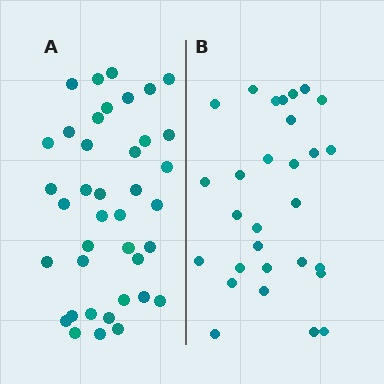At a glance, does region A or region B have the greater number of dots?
Region A (the left region) has more dots.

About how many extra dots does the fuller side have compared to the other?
Region A has roughly 10 or so more dots than region B.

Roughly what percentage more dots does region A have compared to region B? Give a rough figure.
About 35% more.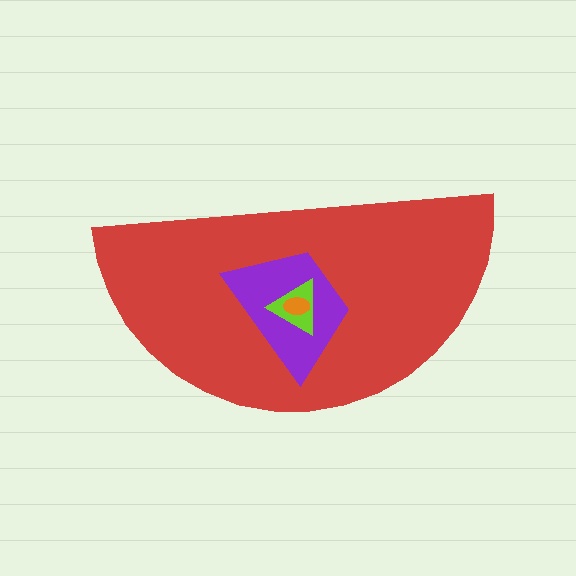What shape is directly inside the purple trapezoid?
The lime triangle.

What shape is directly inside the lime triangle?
The orange ellipse.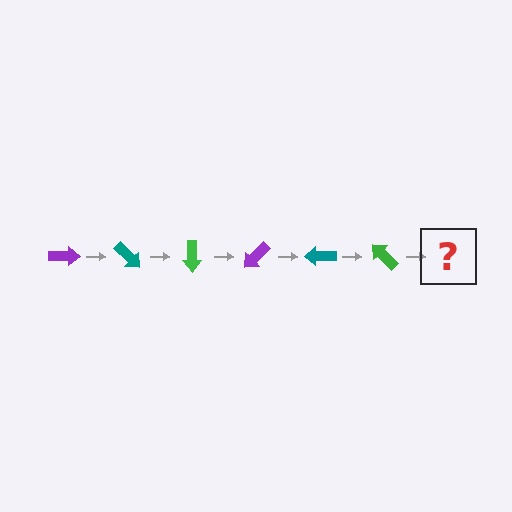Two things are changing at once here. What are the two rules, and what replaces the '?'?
The two rules are that it rotates 45 degrees each step and the color cycles through purple, teal, and green. The '?' should be a purple arrow, rotated 270 degrees from the start.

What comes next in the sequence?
The next element should be a purple arrow, rotated 270 degrees from the start.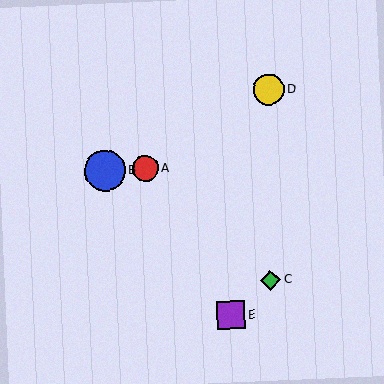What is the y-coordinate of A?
Object A is at y≈169.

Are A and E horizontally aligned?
No, A is at y≈169 and E is at y≈315.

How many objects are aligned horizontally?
2 objects (A, B) are aligned horizontally.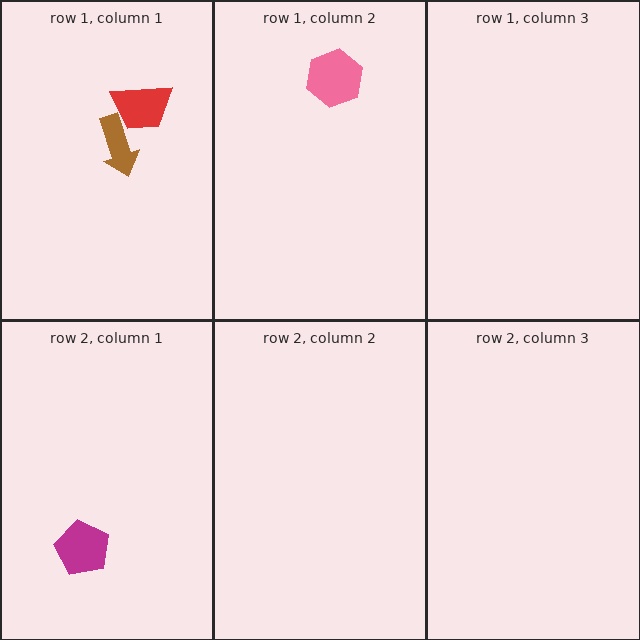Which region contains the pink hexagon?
The row 1, column 2 region.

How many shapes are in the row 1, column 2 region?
1.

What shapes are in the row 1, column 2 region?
The pink hexagon.